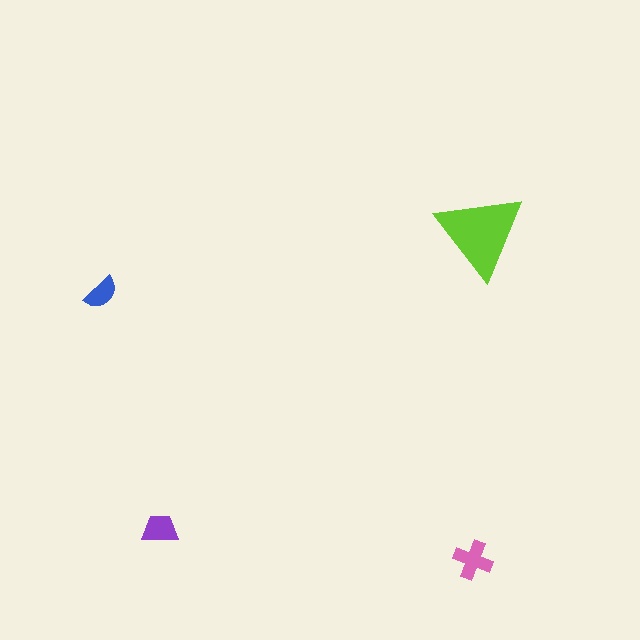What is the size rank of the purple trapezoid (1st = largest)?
3rd.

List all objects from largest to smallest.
The lime triangle, the pink cross, the purple trapezoid, the blue semicircle.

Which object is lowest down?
The pink cross is bottommost.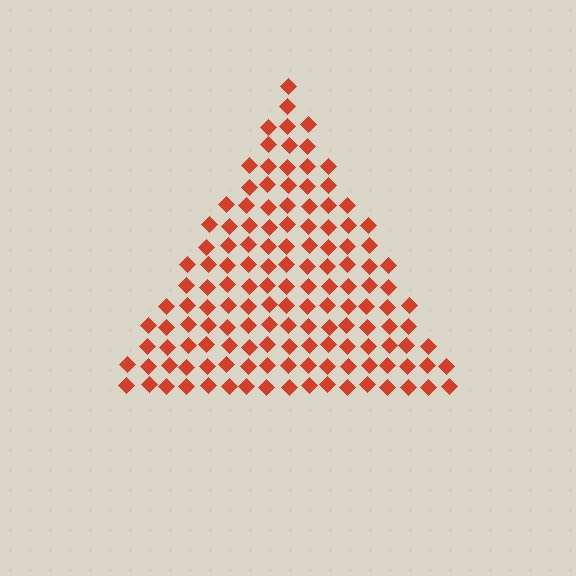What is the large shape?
The large shape is a triangle.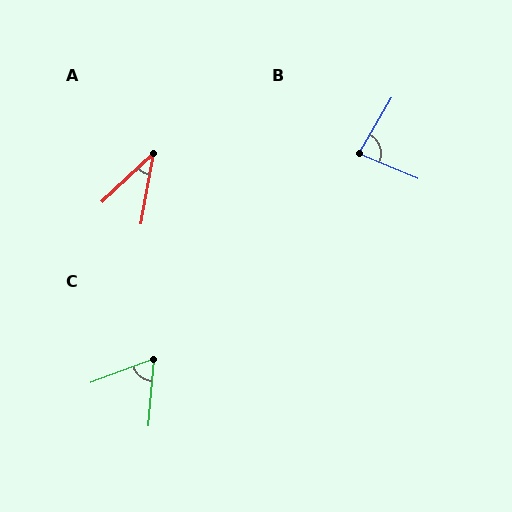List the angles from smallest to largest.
A (37°), C (65°), B (82°).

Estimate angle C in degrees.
Approximately 65 degrees.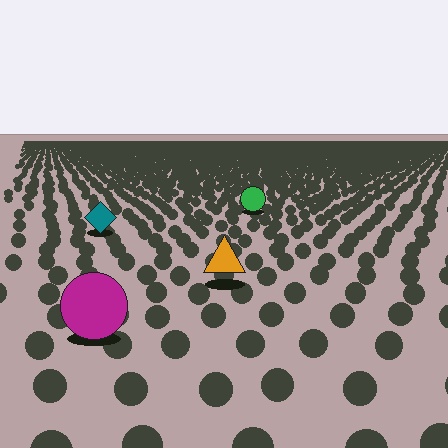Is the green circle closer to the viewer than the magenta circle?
No. The magenta circle is closer — you can tell from the texture gradient: the ground texture is coarser near it.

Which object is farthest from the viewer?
The green circle is farthest from the viewer. It appears smaller and the ground texture around it is denser.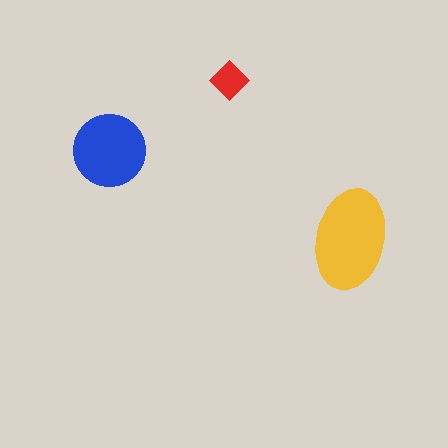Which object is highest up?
The red diamond is topmost.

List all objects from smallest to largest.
The red diamond, the blue circle, the yellow ellipse.